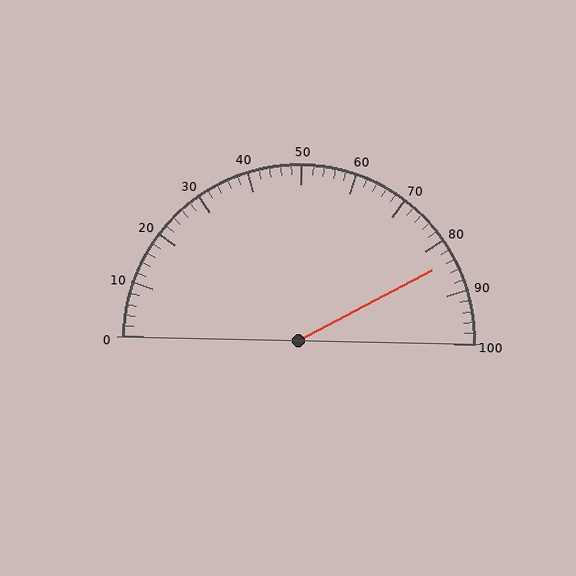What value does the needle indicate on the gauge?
The needle indicates approximately 84.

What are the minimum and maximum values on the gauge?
The gauge ranges from 0 to 100.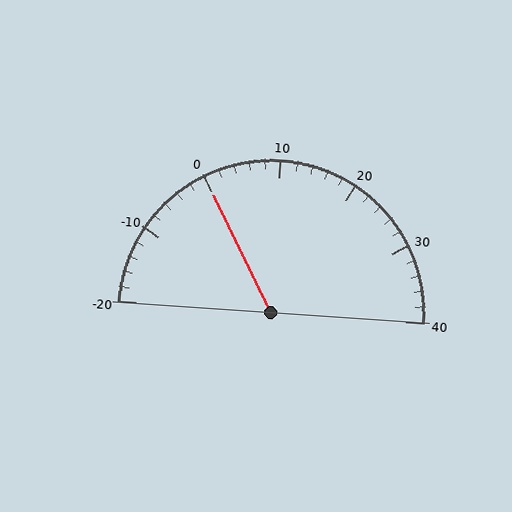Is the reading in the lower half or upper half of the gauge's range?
The reading is in the lower half of the range (-20 to 40).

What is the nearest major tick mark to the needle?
The nearest major tick mark is 0.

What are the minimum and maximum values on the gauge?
The gauge ranges from -20 to 40.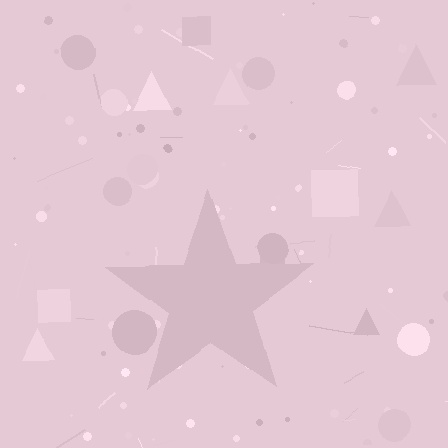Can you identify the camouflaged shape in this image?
The camouflaged shape is a star.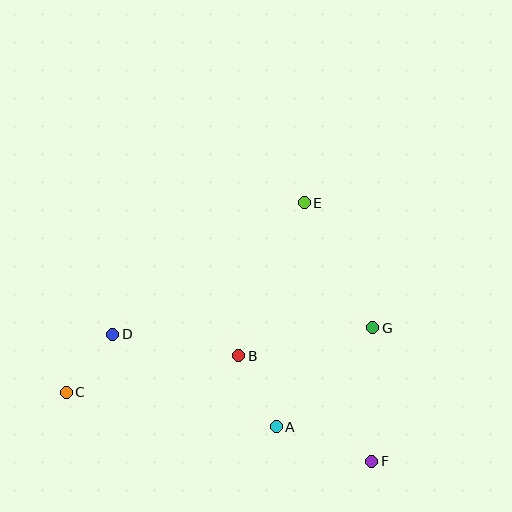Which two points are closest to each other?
Points C and D are closest to each other.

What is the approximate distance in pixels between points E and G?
The distance between E and G is approximately 142 pixels.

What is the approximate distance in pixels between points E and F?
The distance between E and F is approximately 267 pixels.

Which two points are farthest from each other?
Points C and F are farthest from each other.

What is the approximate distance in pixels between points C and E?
The distance between C and E is approximately 304 pixels.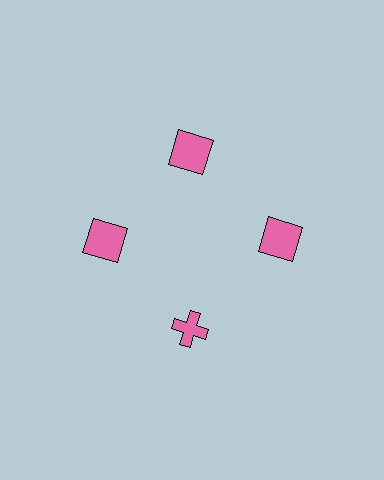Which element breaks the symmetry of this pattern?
The pink cross at roughly the 6 o'clock position breaks the symmetry. All other shapes are pink squares.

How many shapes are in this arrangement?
There are 4 shapes arranged in a ring pattern.